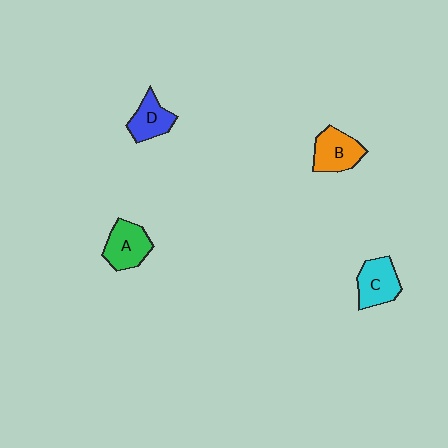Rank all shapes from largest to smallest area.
From largest to smallest: A (green), B (orange), C (cyan), D (blue).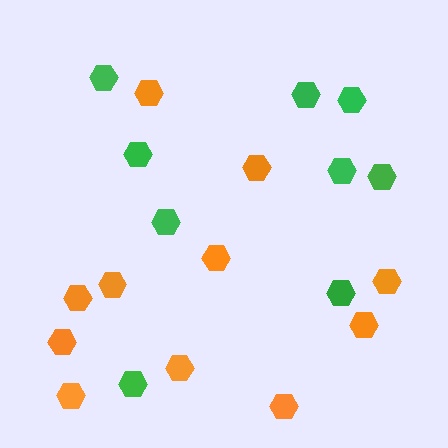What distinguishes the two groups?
There are 2 groups: one group of orange hexagons (11) and one group of green hexagons (9).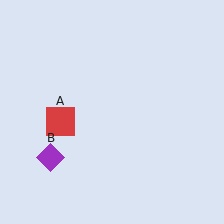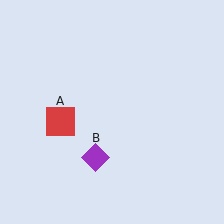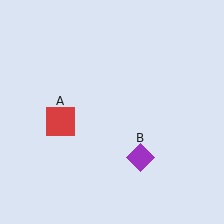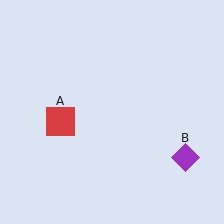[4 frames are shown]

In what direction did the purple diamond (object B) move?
The purple diamond (object B) moved right.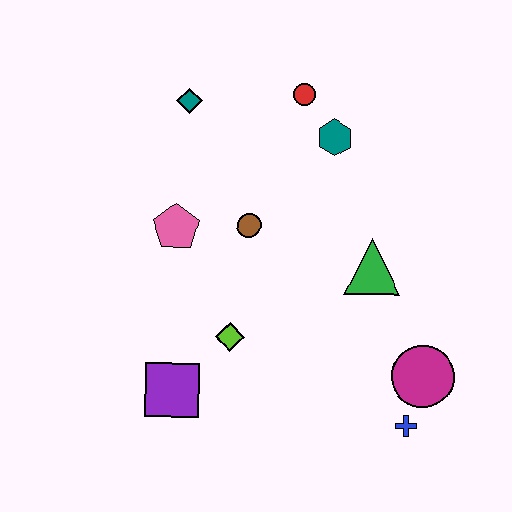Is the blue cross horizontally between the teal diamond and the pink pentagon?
No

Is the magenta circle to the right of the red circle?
Yes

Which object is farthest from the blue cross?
The teal diamond is farthest from the blue cross.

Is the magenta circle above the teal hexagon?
No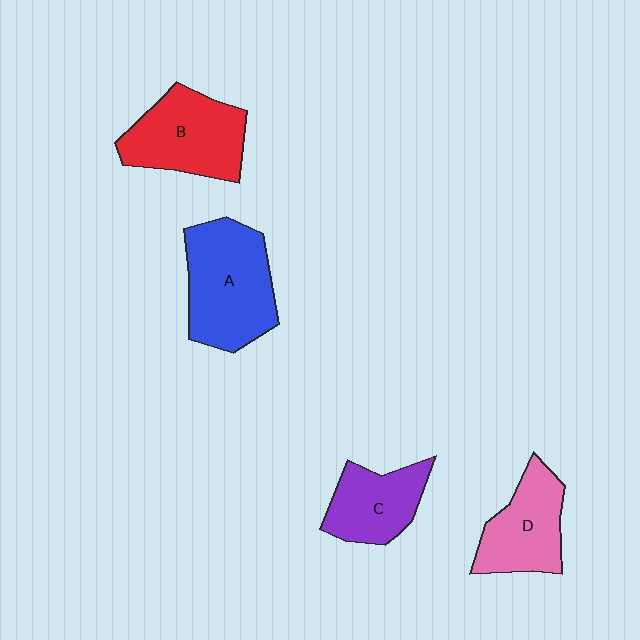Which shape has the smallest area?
Shape C (purple).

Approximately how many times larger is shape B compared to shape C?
Approximately 1.4 times.